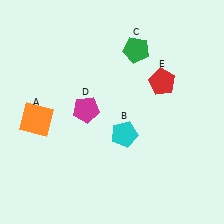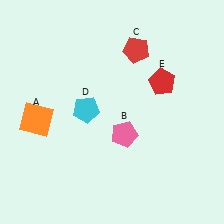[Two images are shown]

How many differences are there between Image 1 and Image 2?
There are 3 differences between the two images.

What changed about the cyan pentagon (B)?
In Image 1, B is cyan. In Image 2, it changed to pink.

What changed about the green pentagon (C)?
In Image 1, C is green. In Image 2, it changed to red.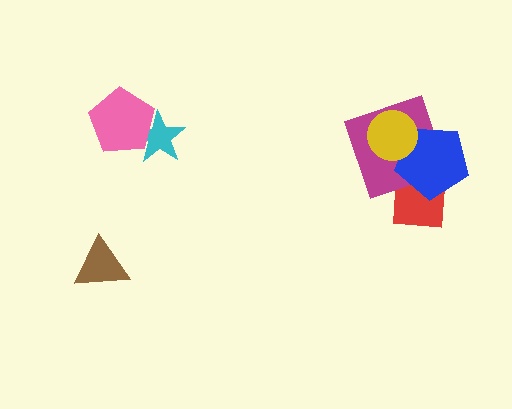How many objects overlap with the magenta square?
3 objects overlap with the magenta square.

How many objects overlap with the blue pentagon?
3 objects overlap with the blue pentagon.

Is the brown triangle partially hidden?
No, no other shape covers it.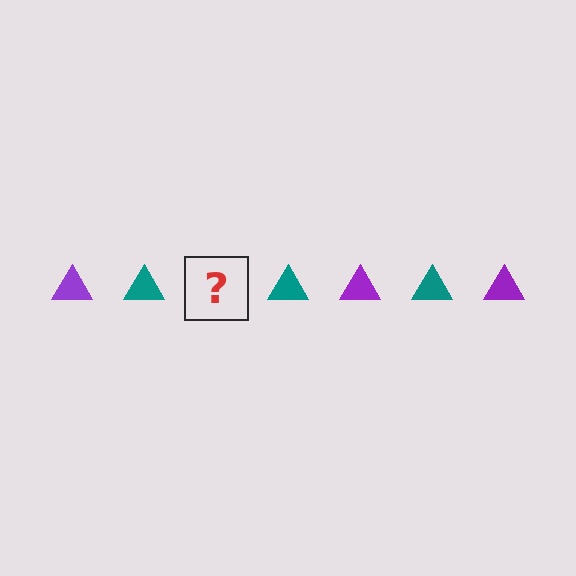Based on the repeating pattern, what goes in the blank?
The blank should be a purple triangle.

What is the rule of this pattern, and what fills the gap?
The rule is that the pattern cycles through purple, teal triangles. The gap should be filled with a purple triangle.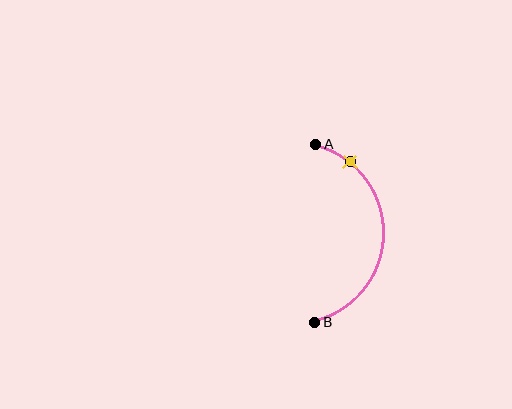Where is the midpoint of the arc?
The arc midpoint is the point on the curve farthest from the straight line joining A and B. It sits to the right of that line.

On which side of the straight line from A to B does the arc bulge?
The arc bulges to the right of the straight line connecting A and B.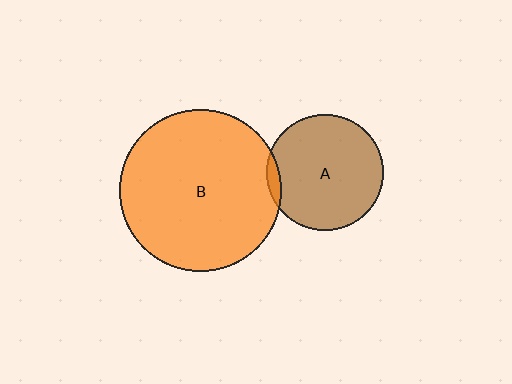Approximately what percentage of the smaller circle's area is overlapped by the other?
Approximately 5%.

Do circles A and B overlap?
Yes.